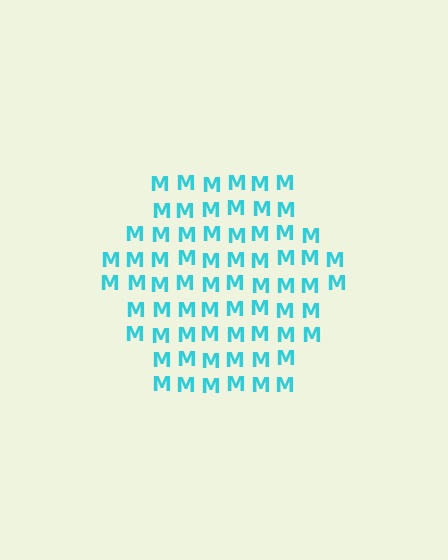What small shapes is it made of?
It is made of small letter M's.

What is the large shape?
The large shape is a hexagon.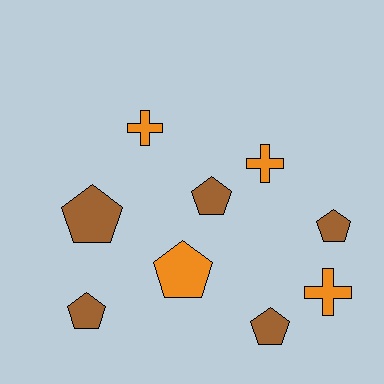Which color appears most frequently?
Brown, with 5 objects.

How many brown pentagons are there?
There are 5 brown pentagons.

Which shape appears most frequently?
Pentagon, with 6 objects.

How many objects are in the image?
There are 9 objects.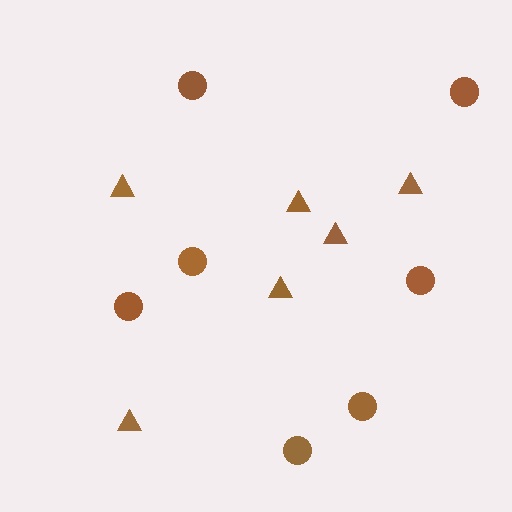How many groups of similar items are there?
There are 2 groups: one group of circles (7) and one group of triangles (6).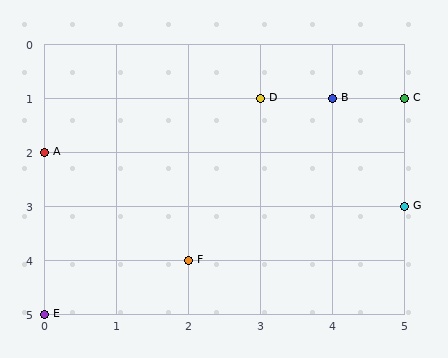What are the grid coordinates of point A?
Point A is at grid coordinates (0, 2).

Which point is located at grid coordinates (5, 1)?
Point C is at (5, 1).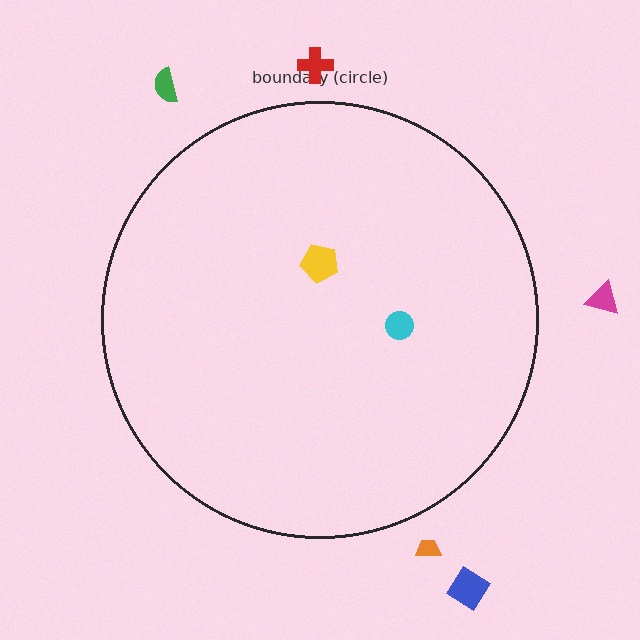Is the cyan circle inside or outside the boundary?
Inside.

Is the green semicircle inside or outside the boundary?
Outside.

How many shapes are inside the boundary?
2 inside, 5 outside.